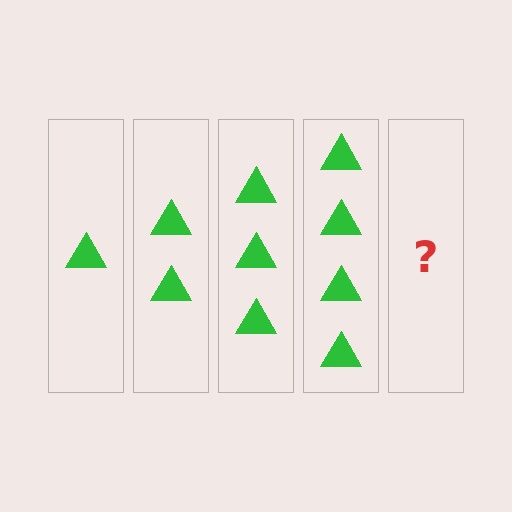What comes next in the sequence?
The next element should be 5 triangles.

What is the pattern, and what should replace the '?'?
The pattern is that each step adds one more triangle. The '?' should be 5 triangles.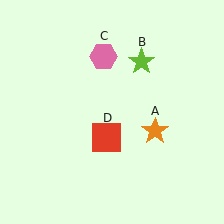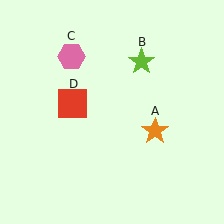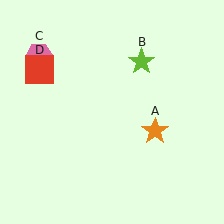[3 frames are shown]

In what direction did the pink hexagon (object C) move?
The pink hexagon (object C) moved left.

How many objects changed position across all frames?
2 objects changed position: pink hexagon (object C), red square (object D).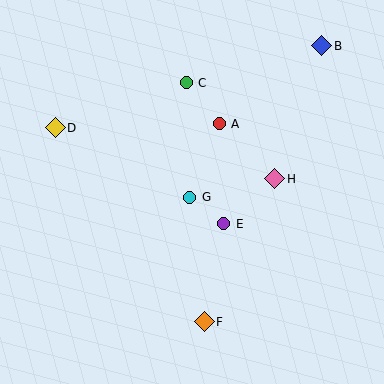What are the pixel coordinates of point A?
Point A is at (219, 124).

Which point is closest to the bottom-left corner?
Point F is closest to the bottom-left corner.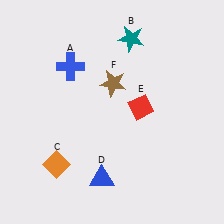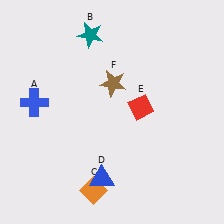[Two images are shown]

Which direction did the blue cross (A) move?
The blue cross (A) moved left.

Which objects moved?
The objects that moved are: the blue cross (A), the teal star (B), the orange diamond (C).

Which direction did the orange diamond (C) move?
The orange diamond (C) moved right.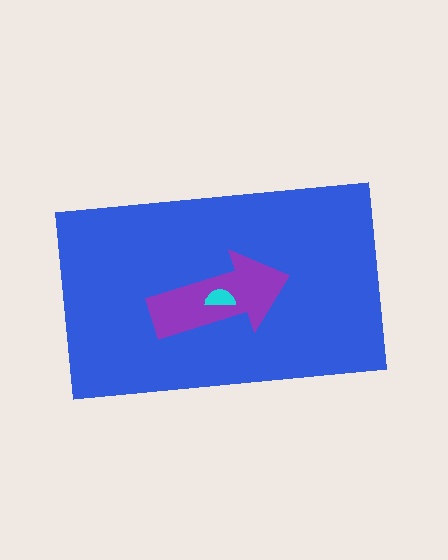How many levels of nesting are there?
3.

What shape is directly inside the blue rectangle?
The purple arrow.